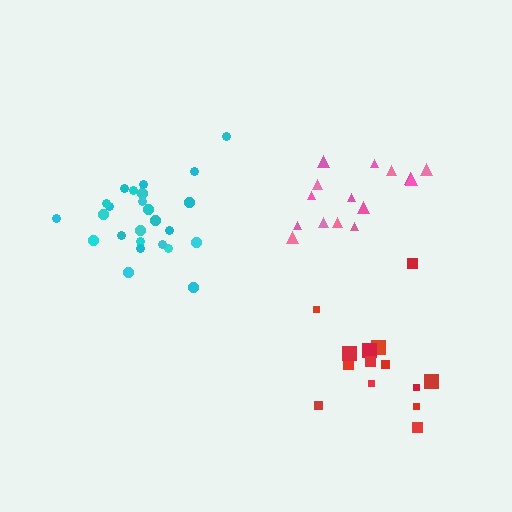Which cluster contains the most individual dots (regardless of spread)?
Cyan (25).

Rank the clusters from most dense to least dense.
cyan, pink, red.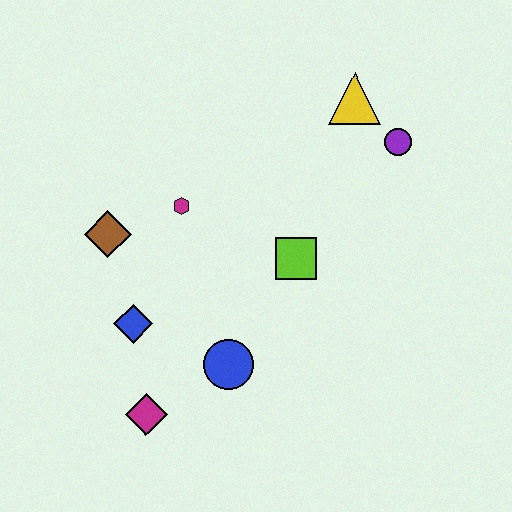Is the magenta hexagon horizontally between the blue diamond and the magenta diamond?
No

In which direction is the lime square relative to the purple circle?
The lime square is below the purple circle.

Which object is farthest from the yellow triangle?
The magenta diamond is farthest from the yellow triangle.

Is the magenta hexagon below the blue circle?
No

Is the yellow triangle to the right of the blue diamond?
Yes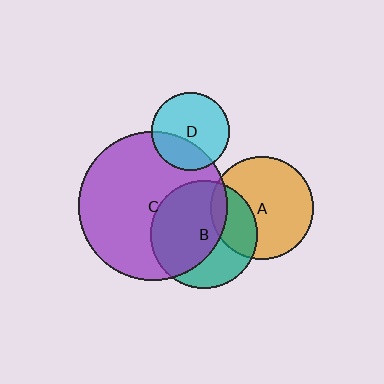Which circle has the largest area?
Circle C (purple).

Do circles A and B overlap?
Yes.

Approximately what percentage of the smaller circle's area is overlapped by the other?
Approximately 30%.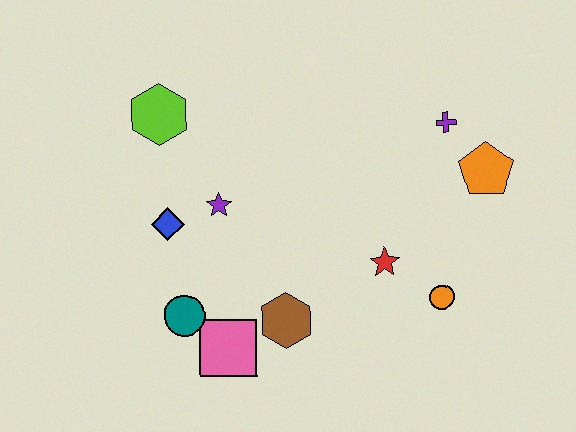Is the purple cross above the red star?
Yes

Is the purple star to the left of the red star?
Yes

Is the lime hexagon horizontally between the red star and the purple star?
No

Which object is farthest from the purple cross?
The teal circle is farthest from the purple cross.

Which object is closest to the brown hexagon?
The pink square is closest to the brown hexagon.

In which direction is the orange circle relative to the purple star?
The orange circle is to the right of the purple star.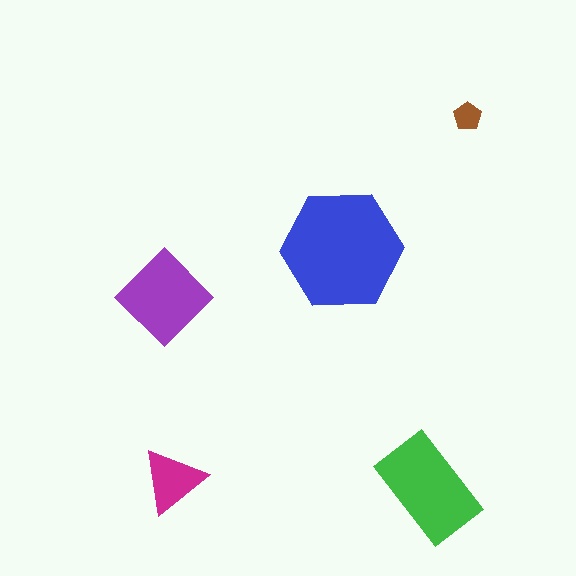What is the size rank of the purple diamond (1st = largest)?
3rd.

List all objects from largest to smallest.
The blue hexagon, the green rectangle, the purple diamond, the magenta triangle, the brown pentagon.